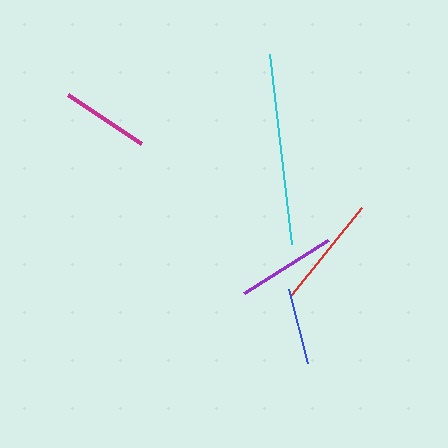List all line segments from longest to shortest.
From longest to shortest: cyan, red, purple, magenta, blue.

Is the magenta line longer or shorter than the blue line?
The magenta line is longer than the blue line.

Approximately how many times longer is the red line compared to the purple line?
The red line is approximately 1.1 times the length of the purple line.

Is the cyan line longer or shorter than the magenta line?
The cyan line is longer than the magenta line.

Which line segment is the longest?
The cyan line is the longest at approximately 192 pixels.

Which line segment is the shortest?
The blue line is the shortest at approximately 76 pixels.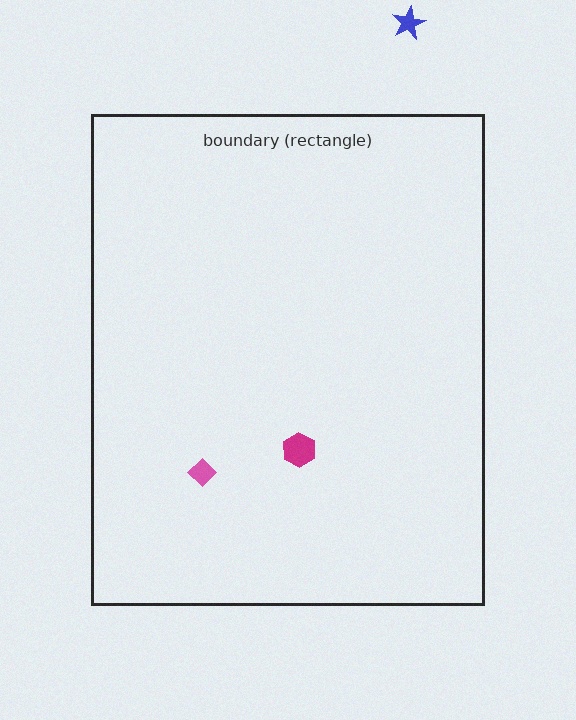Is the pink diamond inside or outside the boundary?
Inside.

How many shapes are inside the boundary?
2 inside, 1 outside.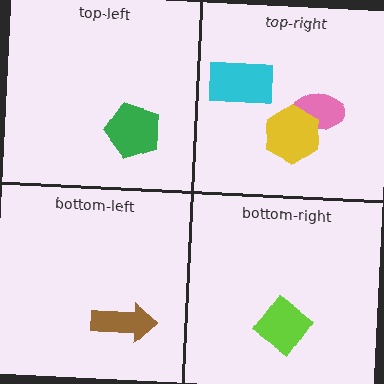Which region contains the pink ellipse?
The top-right region.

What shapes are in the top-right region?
The pink ellipse, the yellow hexagon, the cyan rectangle.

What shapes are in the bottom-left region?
The brown arrow.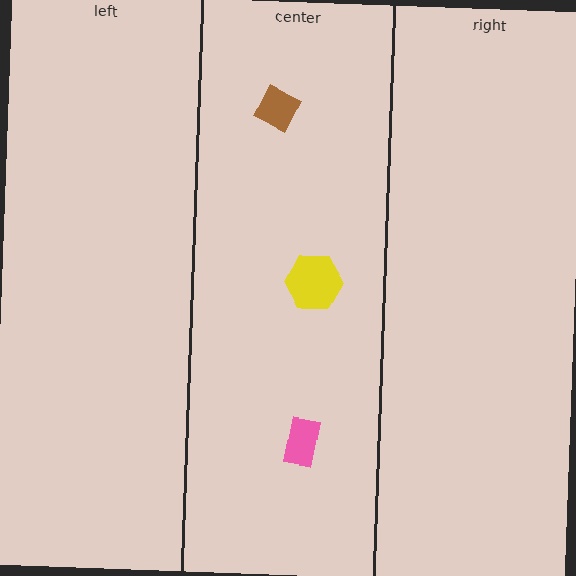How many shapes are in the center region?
3.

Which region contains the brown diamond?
The center region.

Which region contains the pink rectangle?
The center region.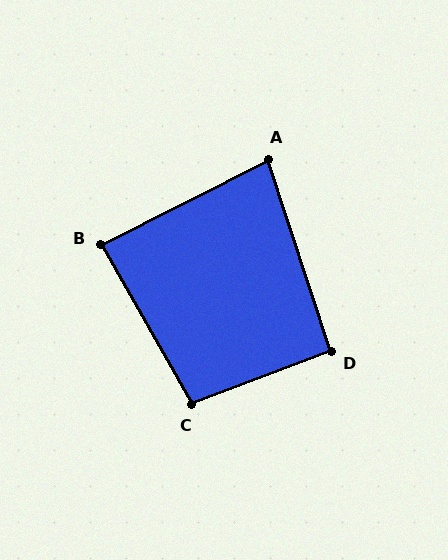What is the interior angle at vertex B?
Approximately 87 degrees (approximately right).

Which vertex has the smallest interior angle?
A, at approximately 81 degrees.